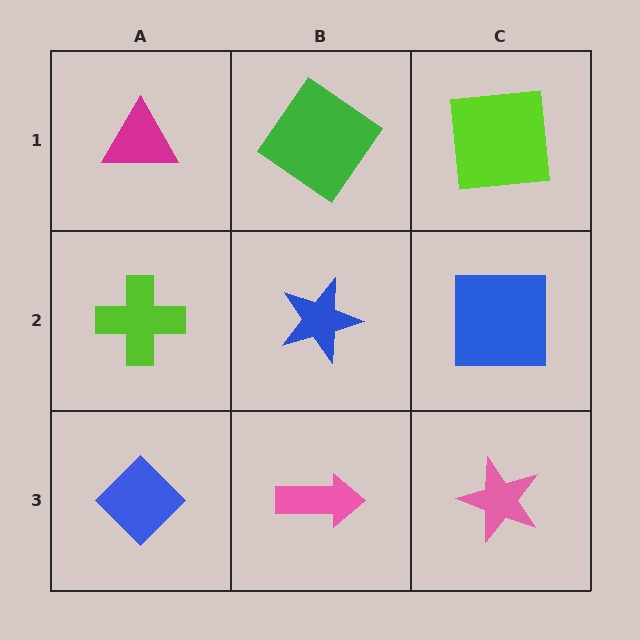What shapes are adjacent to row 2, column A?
A magenta triangle (row 1, column A), a blue diamond (row 3, column A), a blue star (row 2, column B).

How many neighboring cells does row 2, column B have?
4.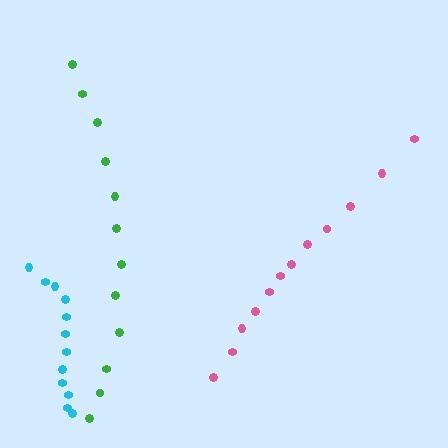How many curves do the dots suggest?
There are 3 distinct paths.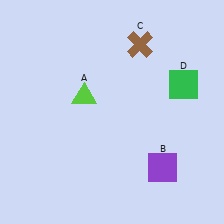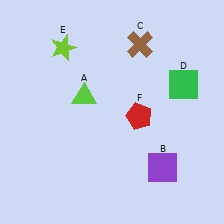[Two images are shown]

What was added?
A lime star (E), a red pentagon (F) were added in Image 2.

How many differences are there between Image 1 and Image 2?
There are 2 differences between the two images.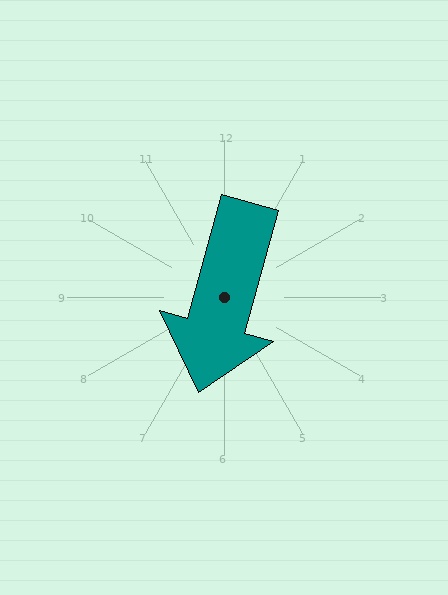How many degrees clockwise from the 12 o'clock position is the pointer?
Approximately 195 degrees.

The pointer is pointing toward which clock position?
Roughly 7 o'clock.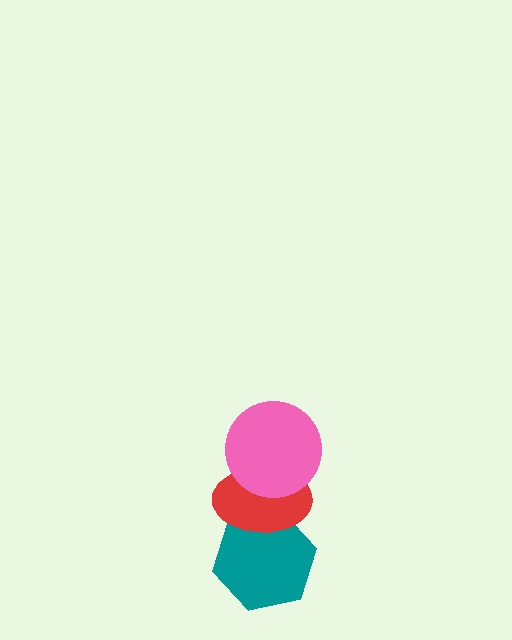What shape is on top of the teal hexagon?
The red ellipse is on top of the teal hexagon.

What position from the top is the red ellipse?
The red ellipse is 2nd from the top.